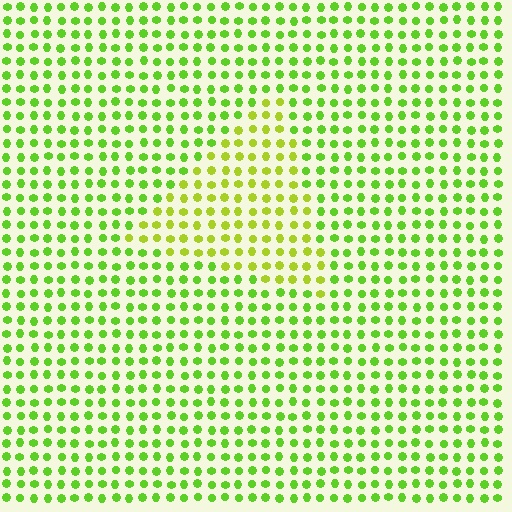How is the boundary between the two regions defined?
The boundary is defined purely by a slight shift in hue (about 27 degrees). Spacing, size, and orientation are identical on both sides.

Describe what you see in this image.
The image is filled with small lime elements in a uniform arrangement. A triangle-shaped region is visible where the elements are tinted to a slightly different hue, forming a subtle color boundary.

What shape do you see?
I see a triangle.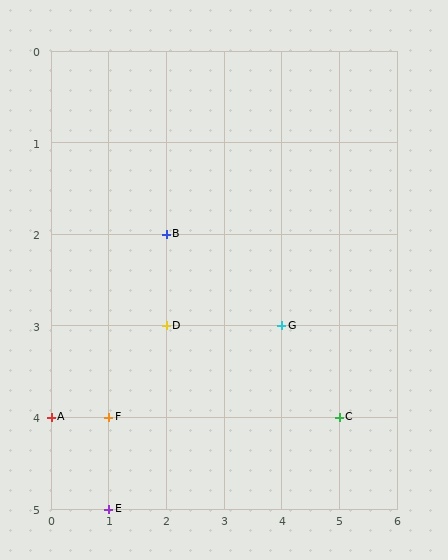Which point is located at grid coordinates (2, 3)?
Point D is at (2, 3).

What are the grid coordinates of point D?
Point D is at grid coordinates (2, 3).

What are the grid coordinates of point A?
Point A is at grid coordinates (0, 4).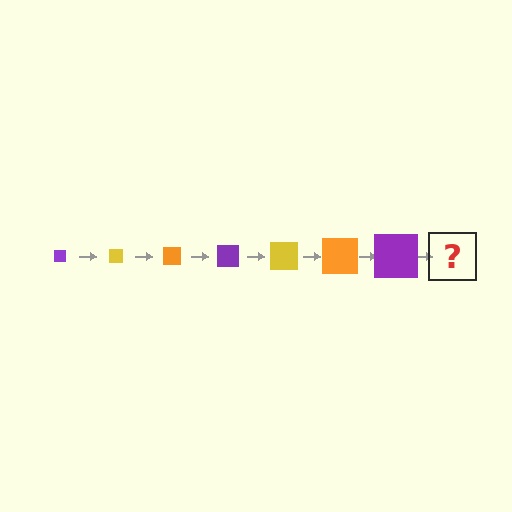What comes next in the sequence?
The next element should be a yellow square, larger than the previous one.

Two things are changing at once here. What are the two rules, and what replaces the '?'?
The two rules are that the square grows larger each step and the color cycles through purple, yellow, and orange. The '?' should be a yellow square, larger than the previous one.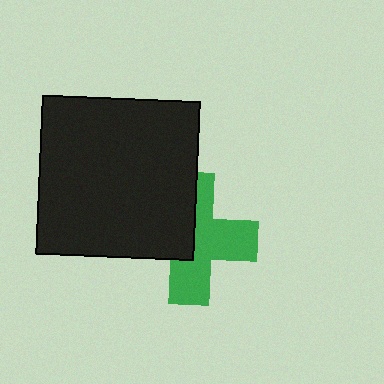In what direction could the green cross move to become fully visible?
The green cross could move right. That would shift it out from behind the black square entirely.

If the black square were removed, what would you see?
You would see the complete green cross.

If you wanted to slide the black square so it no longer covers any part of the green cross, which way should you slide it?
Slide it left — that is the most direct way to separate the two shapes.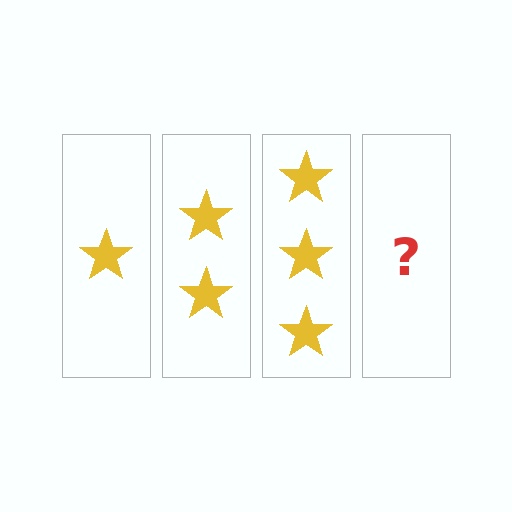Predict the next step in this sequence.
The next step is 4 stars.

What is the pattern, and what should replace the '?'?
The pattern is that each step adds one more star. The '?' should be 4 stars.